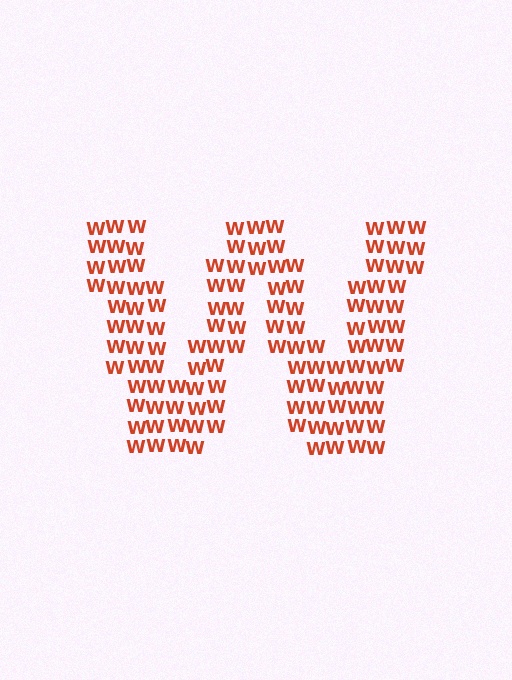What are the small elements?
The small elements are letter W's.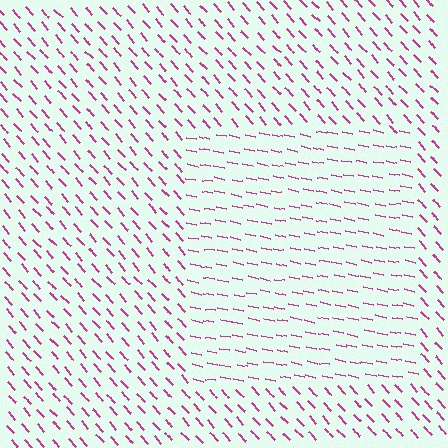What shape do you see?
I see a rectangle.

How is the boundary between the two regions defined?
The boundary is defined purely by a change in line orientation (approximately 37 degrees difference). All lines are the same color and thickness.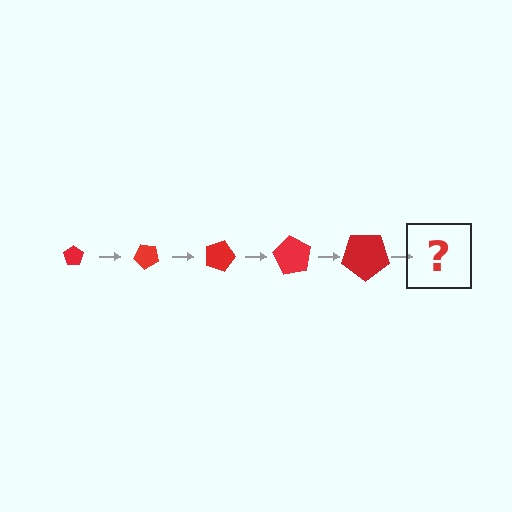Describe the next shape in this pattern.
It should be a pentagon, larger than the previous one and rotated 225 degrees from the start.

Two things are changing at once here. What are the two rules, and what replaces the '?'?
The two rules are that the pentagon grows larger each step and it rotates 45 degrees each step. The '?' should be a pentagon, larger than the previous one and rotated 225 degrees from the start.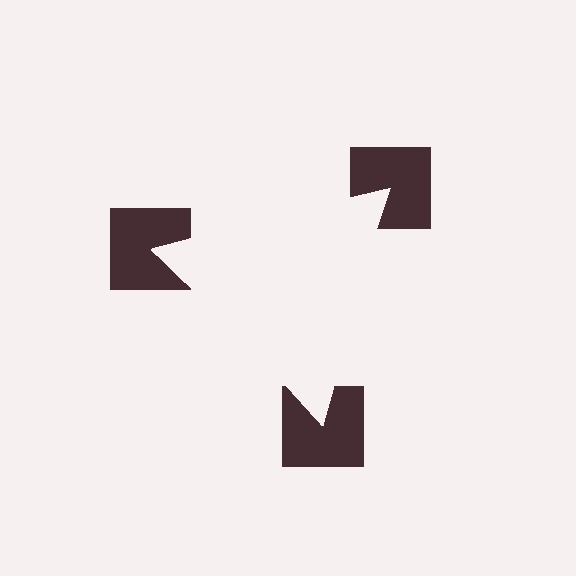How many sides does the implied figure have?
3 sides.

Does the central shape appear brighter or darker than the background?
It typically appears slightly brighter than the background, even though no actual brightness change is drawn.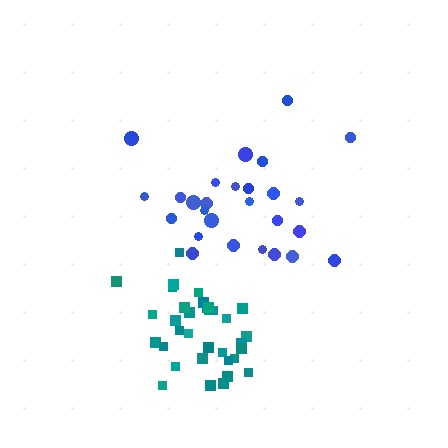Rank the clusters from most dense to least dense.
teal, blue.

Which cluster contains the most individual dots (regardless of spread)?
Teal (34).